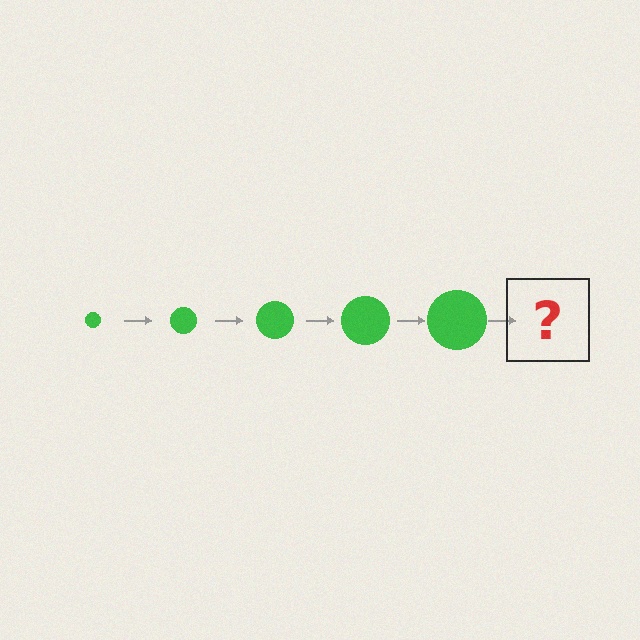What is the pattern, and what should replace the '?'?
The pattern is that the circle gets progressively larger each step. The '?' should be a green circle, larger than the previous one.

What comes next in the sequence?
The next element should be a green circle, larger than the previous one.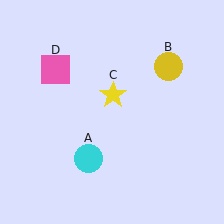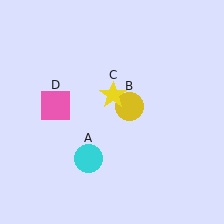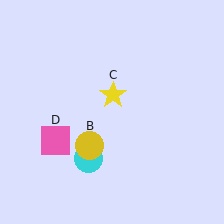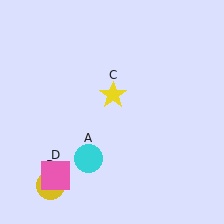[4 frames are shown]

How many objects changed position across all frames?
2 objects changed position: yellow circle (object B), pink square (object D).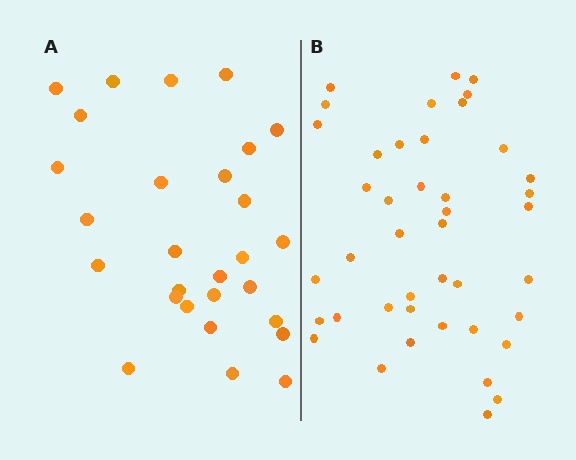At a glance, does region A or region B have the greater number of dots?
Region B (the right region) has more dots.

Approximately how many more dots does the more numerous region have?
Region B has approximately 15 more dots than region A.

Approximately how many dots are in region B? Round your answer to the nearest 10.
About 40 dots. (The exact count is 42, which rounds to 40.)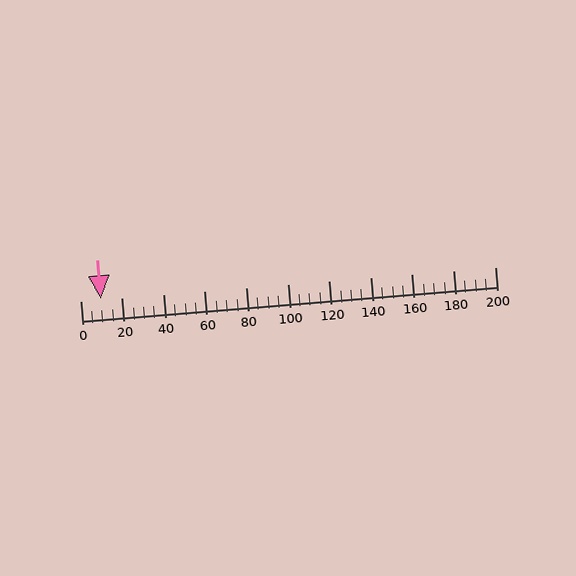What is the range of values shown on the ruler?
The ruler shows values from 0 to 200.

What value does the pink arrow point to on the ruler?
The pink arrow points to approximately 10.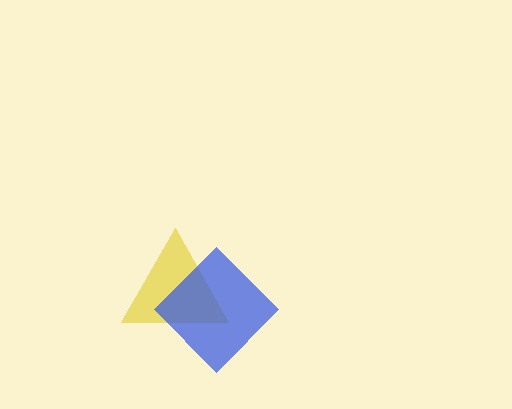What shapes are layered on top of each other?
The layered shapes are: a yellow triangle, a blue diamond.